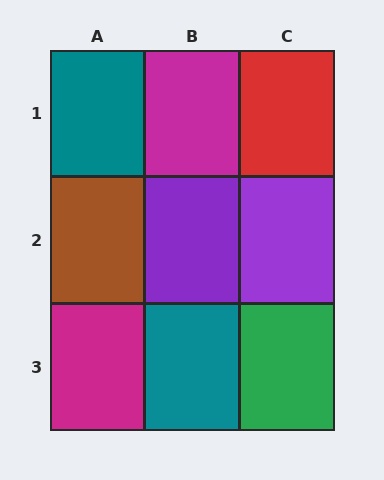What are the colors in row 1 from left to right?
Teal, magenta, red.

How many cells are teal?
2 cells are teal.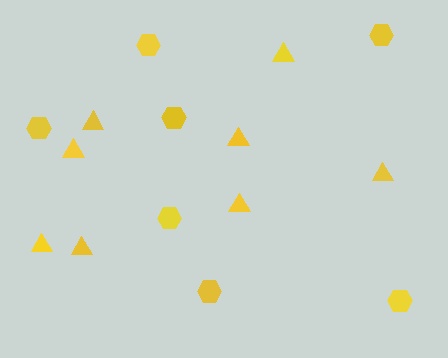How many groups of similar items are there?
There are 2 groups: one group of hexagons (7) and one group of triangles (8).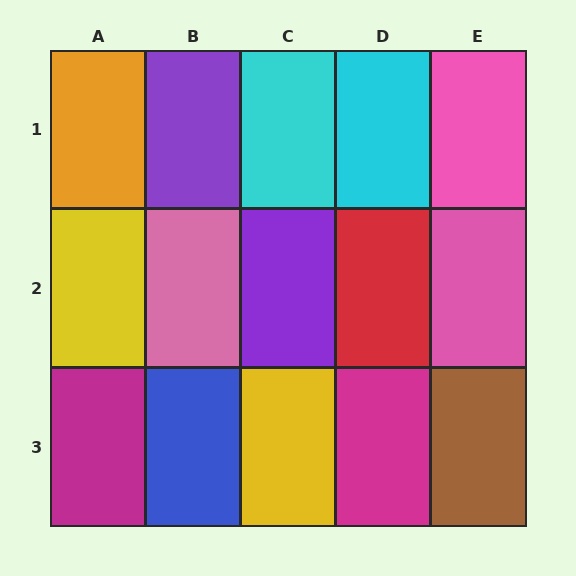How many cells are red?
1 cell is red.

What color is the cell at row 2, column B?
Pink.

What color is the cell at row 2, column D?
Red.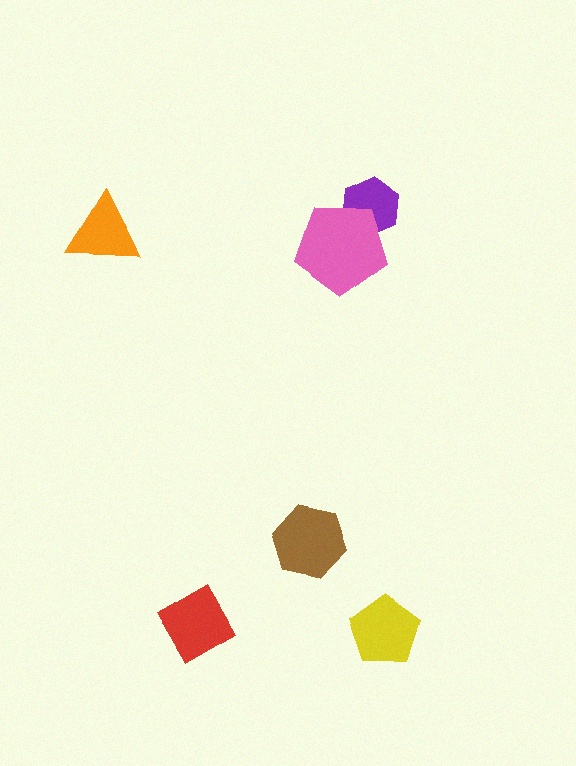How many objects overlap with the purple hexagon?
1 object overlaps with the purple hexagon.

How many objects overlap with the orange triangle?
0 objects overlap with the orange triangle.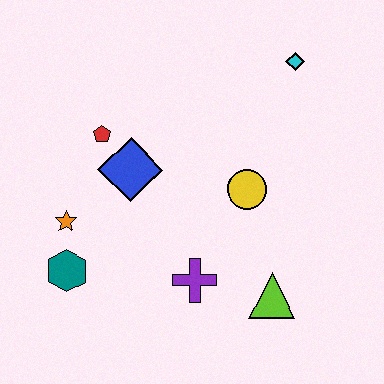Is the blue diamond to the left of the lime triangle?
Yes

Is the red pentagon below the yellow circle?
No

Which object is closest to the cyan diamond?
The yellow circle is closest to the cyan diamond.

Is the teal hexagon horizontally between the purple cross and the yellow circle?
No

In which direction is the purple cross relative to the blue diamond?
The purple cross is below the blue diamond.